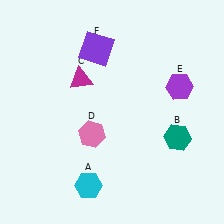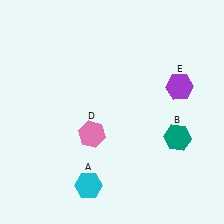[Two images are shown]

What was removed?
The magenta triangle (C), the purple square (F) were removed in Image 2.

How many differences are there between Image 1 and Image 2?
There are 2 differences between the two images.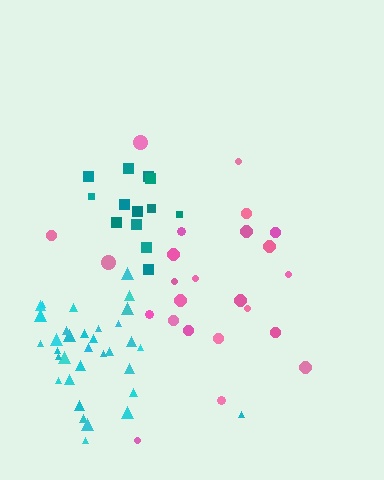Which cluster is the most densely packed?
Teal.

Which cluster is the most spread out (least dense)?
Pink.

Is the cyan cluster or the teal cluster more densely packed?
Teal.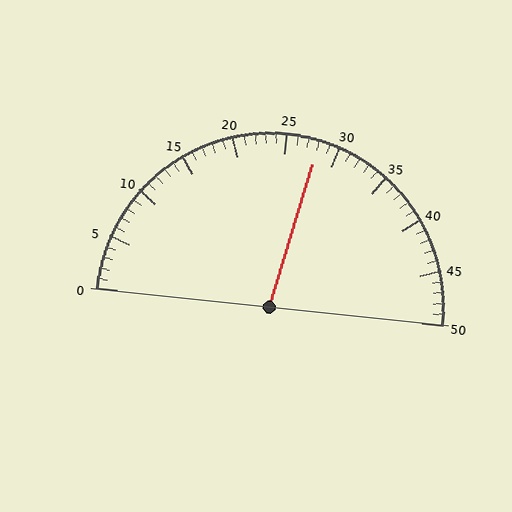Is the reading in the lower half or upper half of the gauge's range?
The reading is in the upper half of the range (0 to 50).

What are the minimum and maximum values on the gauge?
The gauge ranges from 0 to 50.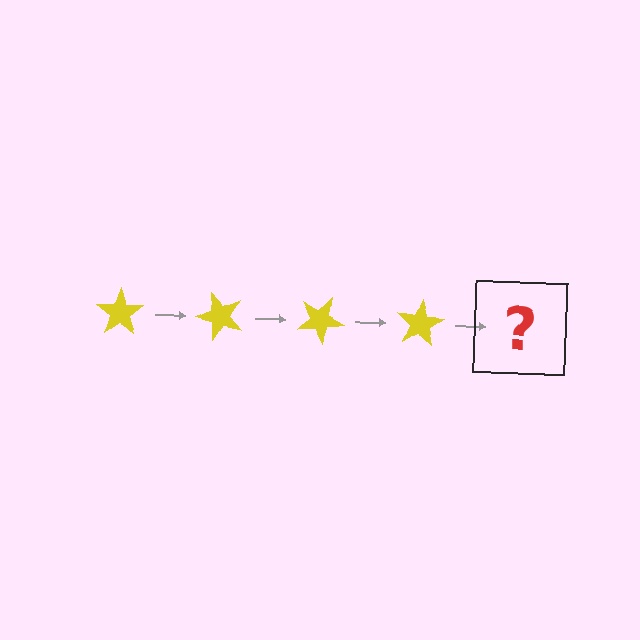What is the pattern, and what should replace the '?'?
The pattern is that the star rotates 50 degrees each step. The '?' should be a yellow star rotated 200 degrees.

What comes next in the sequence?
The next element should be a yellow star rotated 200 degrees.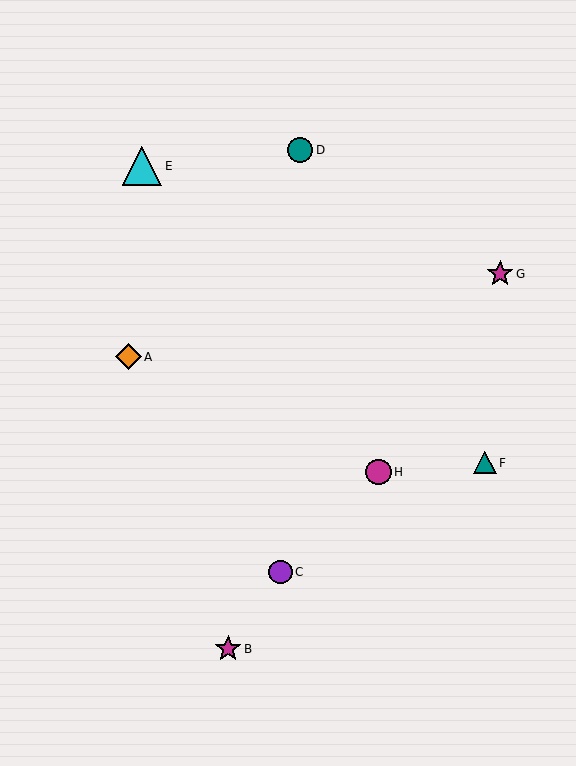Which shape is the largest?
The cyan triangle (labeled E) is the largest.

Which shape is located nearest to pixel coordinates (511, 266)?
The magenta star (labeled G) at (500, 274) is nearest to that location.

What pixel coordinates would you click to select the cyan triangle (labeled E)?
Click at (142, 166) to select the cyan triangle E.